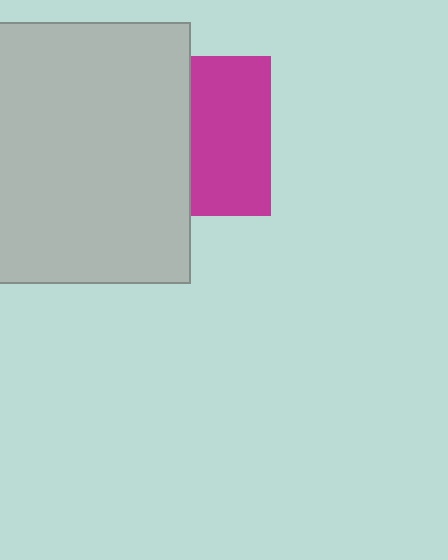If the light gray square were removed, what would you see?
You would see the complete magenta square.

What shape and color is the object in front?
The object in front is a light gray square.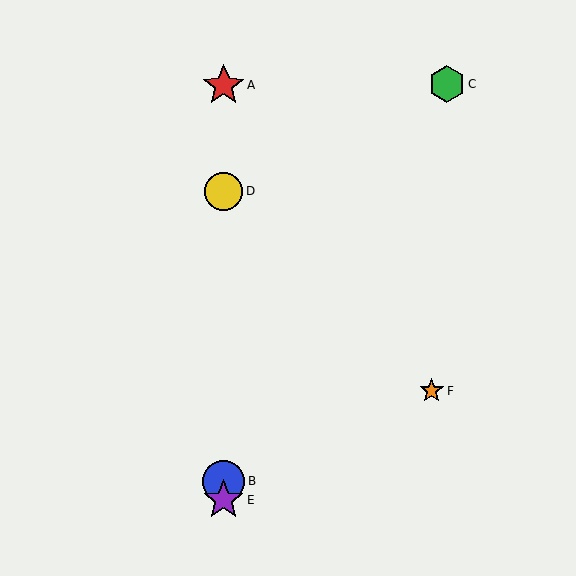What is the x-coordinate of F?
Object F is at x≈432.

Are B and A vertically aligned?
Yes, both are at x≈224.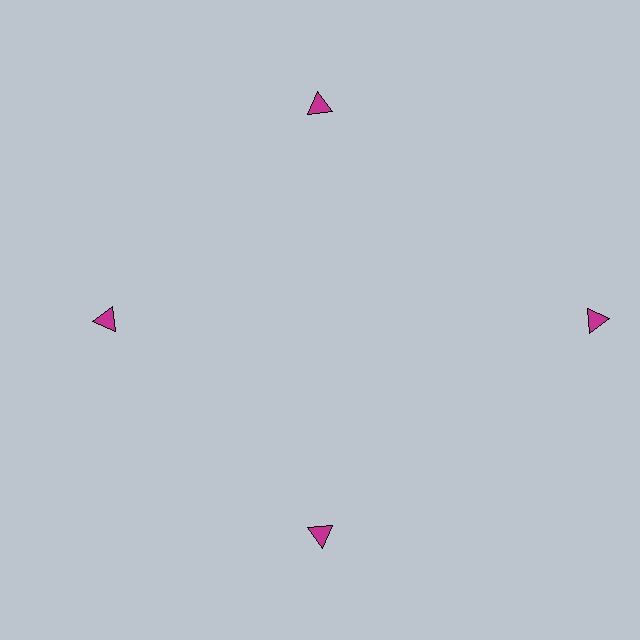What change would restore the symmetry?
The symmetry would be restored by moving it inward, back onto the ring so that all 4 triangles sit at equal angles and equal distance from the center.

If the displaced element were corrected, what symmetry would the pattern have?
It would have 4-fold rotational symmetry — the pattern would map onto itself every 90 degrees.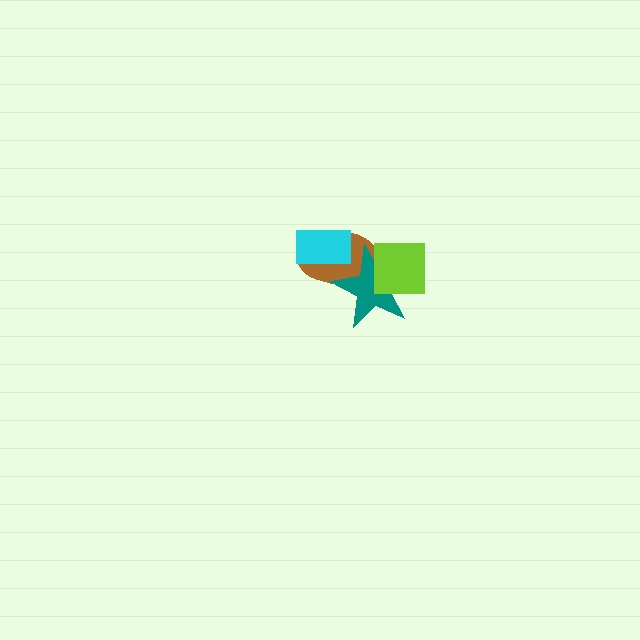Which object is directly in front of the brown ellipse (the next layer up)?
The teal star is directly in front of the brown ellipse.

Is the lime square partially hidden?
No, no other shape covers it.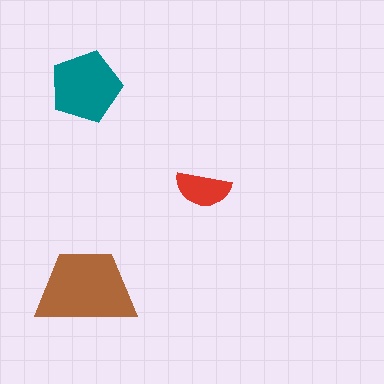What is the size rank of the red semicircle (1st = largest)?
3rd.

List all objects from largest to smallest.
The brown trapezoid, the teal pentagon, the red semicircle.